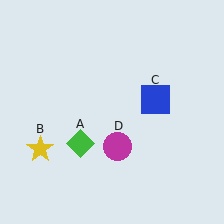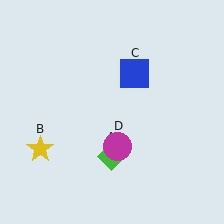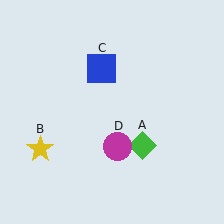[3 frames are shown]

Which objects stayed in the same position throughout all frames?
Yellow star (object B) and magenta circle (object D) remained stationary.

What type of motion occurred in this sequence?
The green diamond (object A), blue square (object C) rotated counterclockwise around the center of the scene.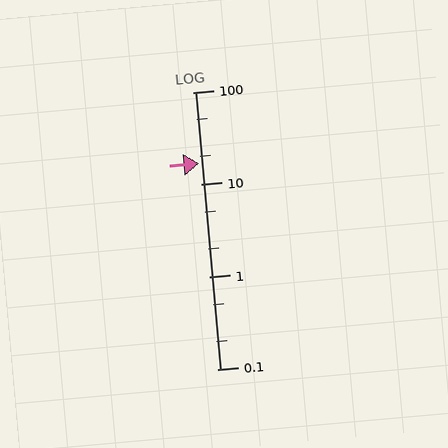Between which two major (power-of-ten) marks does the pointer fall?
The pointer is between 10 and 100.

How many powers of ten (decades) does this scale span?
The scale spans 3 decades, from 0.1 to 100.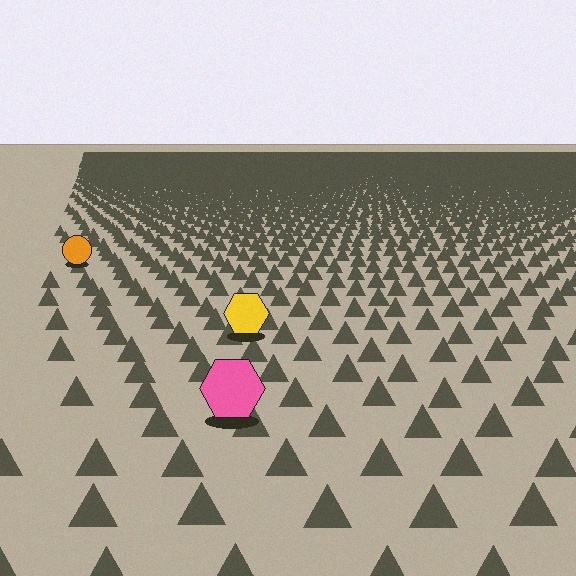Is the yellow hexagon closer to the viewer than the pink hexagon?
No. The pink hexagon is closer — you can tell from the texture gradient: the ground texture is coarser near it.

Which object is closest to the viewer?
The pink hexagon is closest. The texture marks near it are larger and more spread out.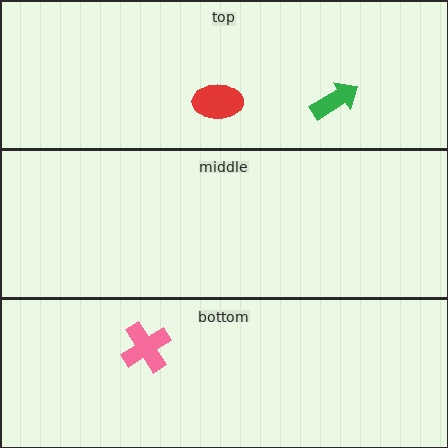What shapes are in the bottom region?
The pink cross.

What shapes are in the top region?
The green arrow, the red ellipse.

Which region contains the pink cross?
The bottom region.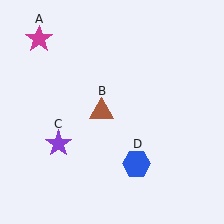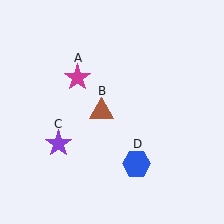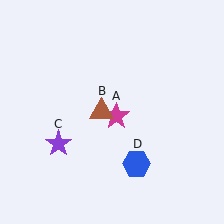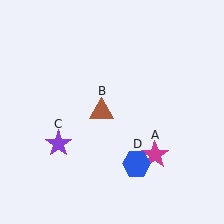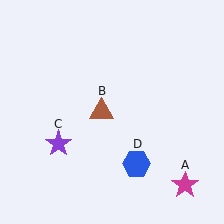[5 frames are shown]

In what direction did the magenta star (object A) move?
The magenta star (object A) moved down and to the right.